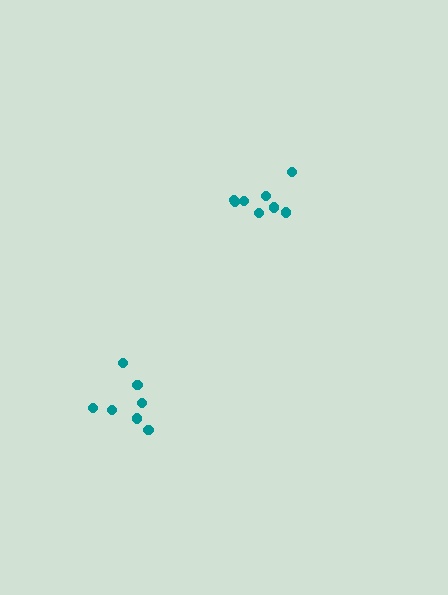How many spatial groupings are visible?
There are 2 spatial groupings.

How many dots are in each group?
Group 1: 8 dots, Group 2: 7 dots (15 total).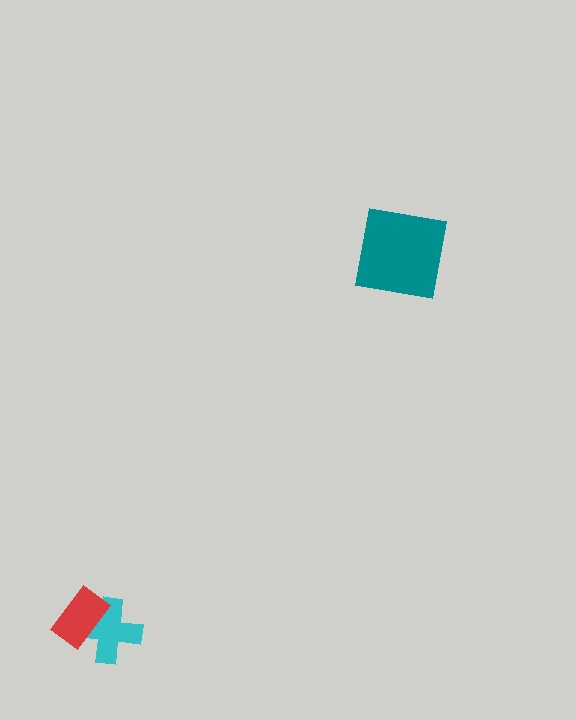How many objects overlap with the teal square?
0 objects overlap with the teal square.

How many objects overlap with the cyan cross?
1 object overlaps with the cyan cross.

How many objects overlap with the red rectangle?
1 object overlaps with the red rectangle.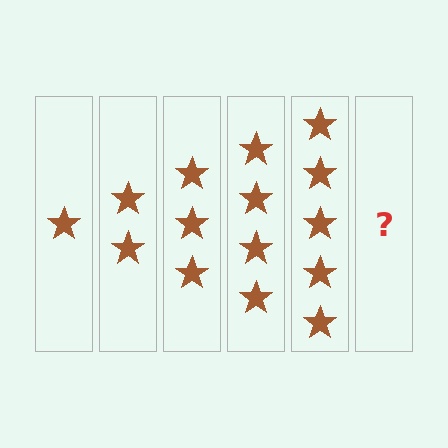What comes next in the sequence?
The next element should be 6 stars.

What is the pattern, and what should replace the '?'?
The pattern is that each step adds one more star. The '?' should be 6 stars.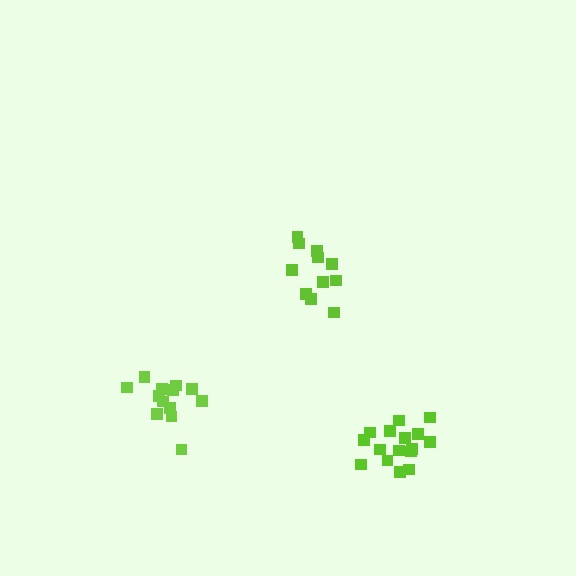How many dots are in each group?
Group 1: 16 dots, Group 2: 11 dots, Group 3: 13 dots (40 total).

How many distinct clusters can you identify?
There are 3 distinct clusters.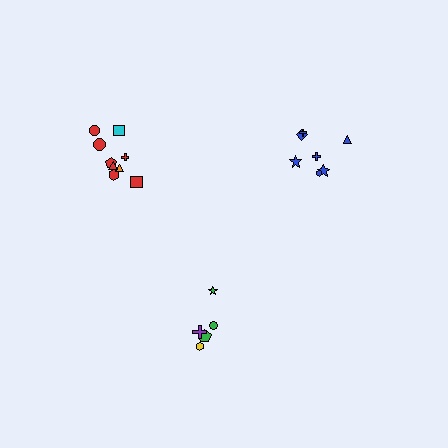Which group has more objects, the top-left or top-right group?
The top-left group.